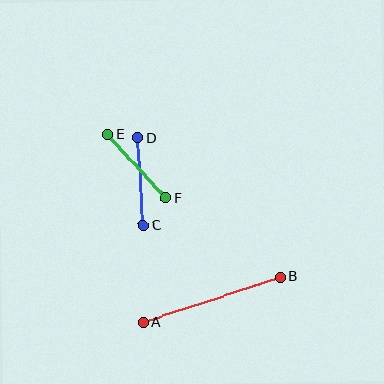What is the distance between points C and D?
The distance is approximately 88 pixels.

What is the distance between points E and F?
The distance is approximately 86 pixels.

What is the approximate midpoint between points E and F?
The midpoint is at approximately (137, 166) pixels.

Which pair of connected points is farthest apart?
Points A and B are farthest apart.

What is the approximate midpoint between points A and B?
The midpoint is at approximately (212, 299) pixels.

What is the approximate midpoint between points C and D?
The midpoint is at approximately (141, 181) pixels.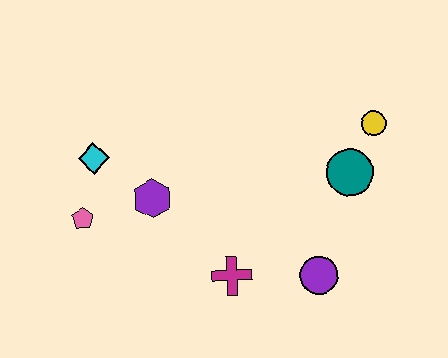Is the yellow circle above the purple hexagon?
Yes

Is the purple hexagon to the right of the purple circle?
No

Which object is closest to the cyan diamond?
The pink pentagon is closest to the cyan diamond.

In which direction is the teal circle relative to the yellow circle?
The teal circle is below the yellow circle.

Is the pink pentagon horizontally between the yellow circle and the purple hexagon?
No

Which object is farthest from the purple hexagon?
The yellow circle is farthest from the purple hexagon.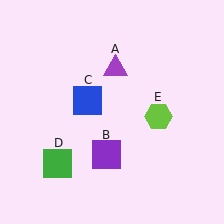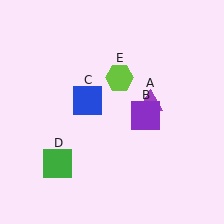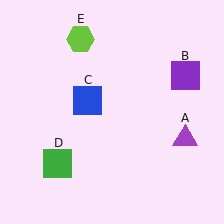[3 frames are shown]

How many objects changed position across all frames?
3 objects changed position: purple triangle (object A), purple square (object B), lime hexagon (object E).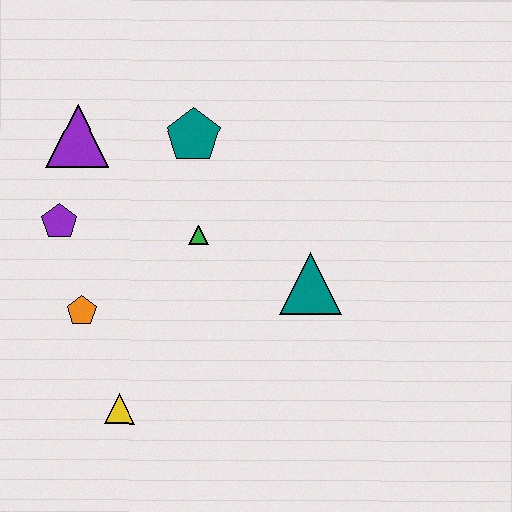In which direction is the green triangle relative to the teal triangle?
The green triangle is to the left of the teal triangle.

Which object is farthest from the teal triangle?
The purple triangle is farthest from the teal triangle.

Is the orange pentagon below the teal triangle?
Yes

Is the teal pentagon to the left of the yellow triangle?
No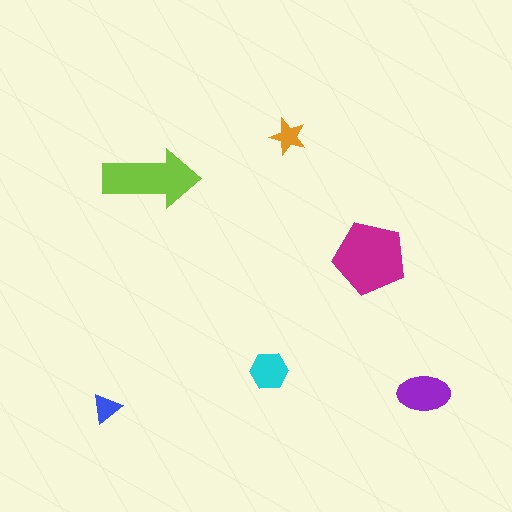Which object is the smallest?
The blue triangle.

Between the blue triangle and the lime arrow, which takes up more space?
The lime arrow.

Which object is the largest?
The magenta pentagon.